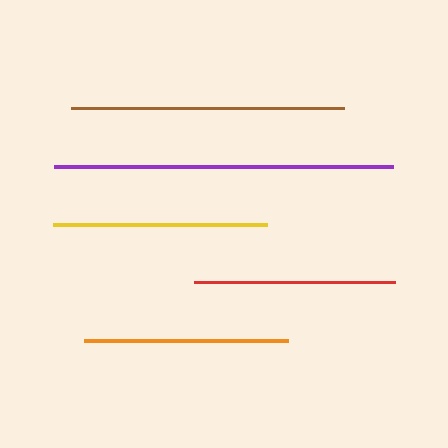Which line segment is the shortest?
The red line is the shortest at approximately 201 pixels.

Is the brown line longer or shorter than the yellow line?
The brown line is longer than the yellow line.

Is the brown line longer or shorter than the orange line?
The brown line is longer than the orange line.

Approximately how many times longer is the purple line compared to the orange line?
The purple line is approximately 1.7 times the length of the orange line.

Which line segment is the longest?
The purple line is the longest at approximately 339 pixels.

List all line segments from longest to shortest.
From longest to shortest: purple, brown, yellow, orange, red.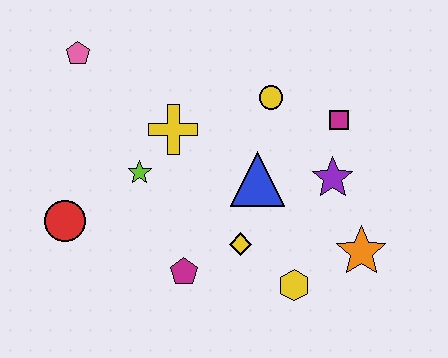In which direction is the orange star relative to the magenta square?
The orange star is below the magenta square.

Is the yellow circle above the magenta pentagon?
Yes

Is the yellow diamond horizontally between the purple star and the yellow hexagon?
No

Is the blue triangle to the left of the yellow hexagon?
Yes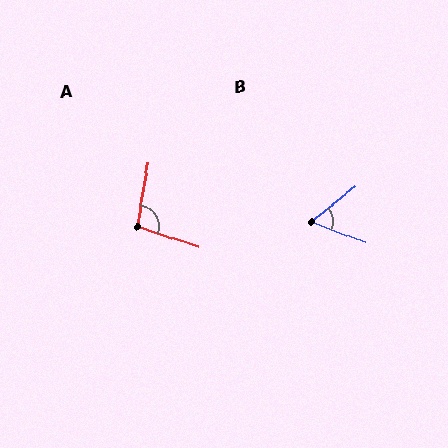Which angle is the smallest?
B, at approximately 60 degrees.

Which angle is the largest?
A, at approximately 99 degrees.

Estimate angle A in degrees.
Approximately 99 degrees.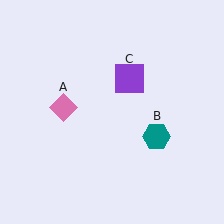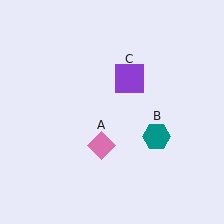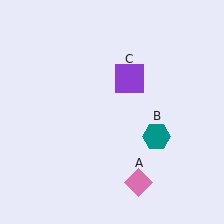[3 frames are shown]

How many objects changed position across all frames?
1 object changed position: pink diamond (object A).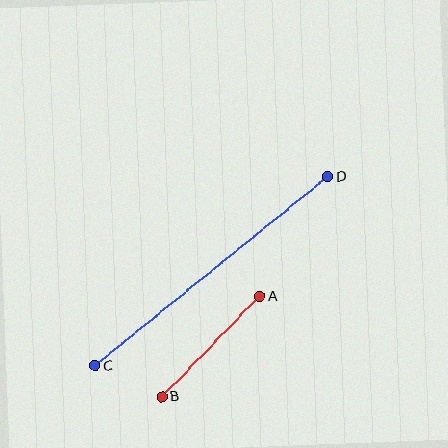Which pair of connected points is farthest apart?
Points C and D are farthest apart.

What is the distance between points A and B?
The distance is approximately 140 pixels.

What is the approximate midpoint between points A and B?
The midpoint is at approximately (211, 346) pixels.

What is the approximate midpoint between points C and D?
The midpoint is at approximately (212, 271) pixels.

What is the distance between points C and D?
The distance is approximately 300 pixels.